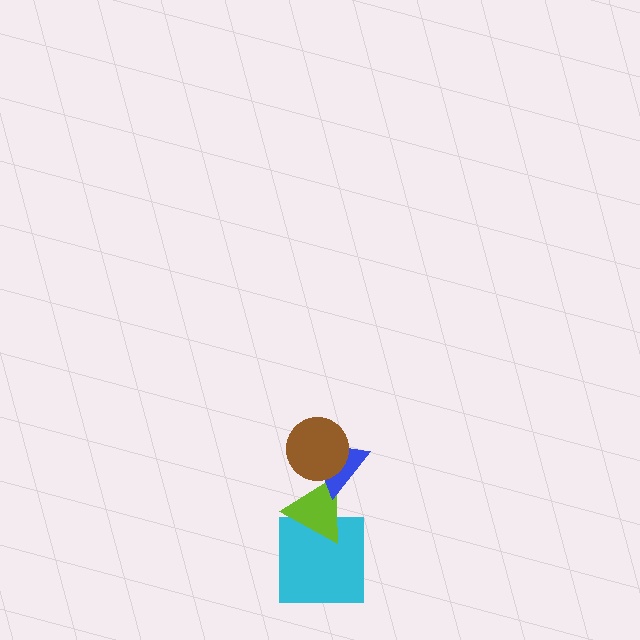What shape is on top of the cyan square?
The lime triangle is on top of the cyan square.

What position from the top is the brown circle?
The brown circle is 1st from the top.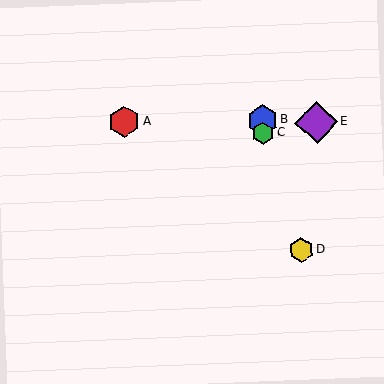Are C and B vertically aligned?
Yes, both are at x≈263.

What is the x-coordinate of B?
Object B is at x≈262.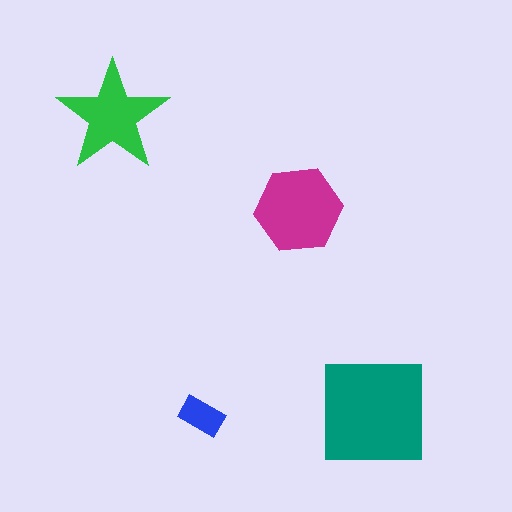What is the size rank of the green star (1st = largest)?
3rd.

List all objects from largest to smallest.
The teal square, the magenta hexagon, the green star, the blue rectangle.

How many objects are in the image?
There are 4 objects in the image.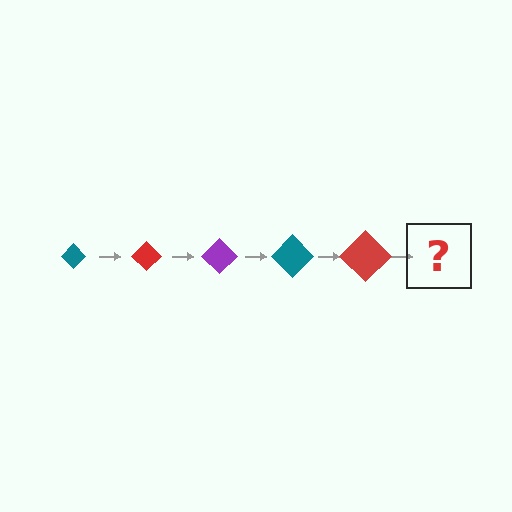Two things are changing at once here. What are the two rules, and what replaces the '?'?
The two rules are that the diamond grows larger each step and the color cycles through teal, red, and purple. The '?' should be a purple diamond, larger than the previous one.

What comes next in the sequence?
The next element should be a purple diamond, larger than the previous one.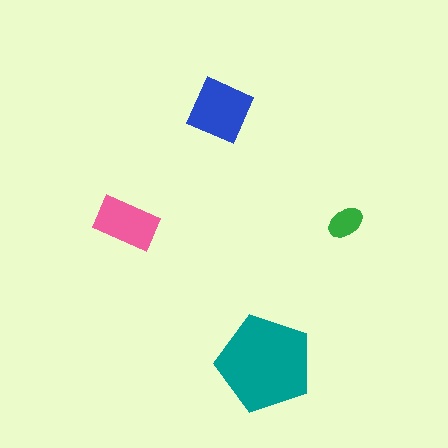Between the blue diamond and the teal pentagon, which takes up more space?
The teal pentagon.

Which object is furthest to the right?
The green ellipse is rightmost.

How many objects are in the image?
There are 4 objects in the image.